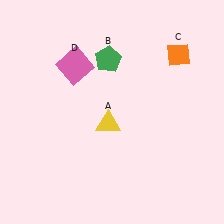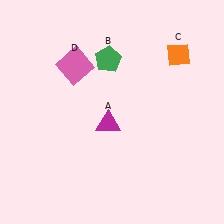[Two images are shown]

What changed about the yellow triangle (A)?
In Image 1, A is yellow. In Image 2, it changed to magenta.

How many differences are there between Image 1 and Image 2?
There is 1 difference between the two images.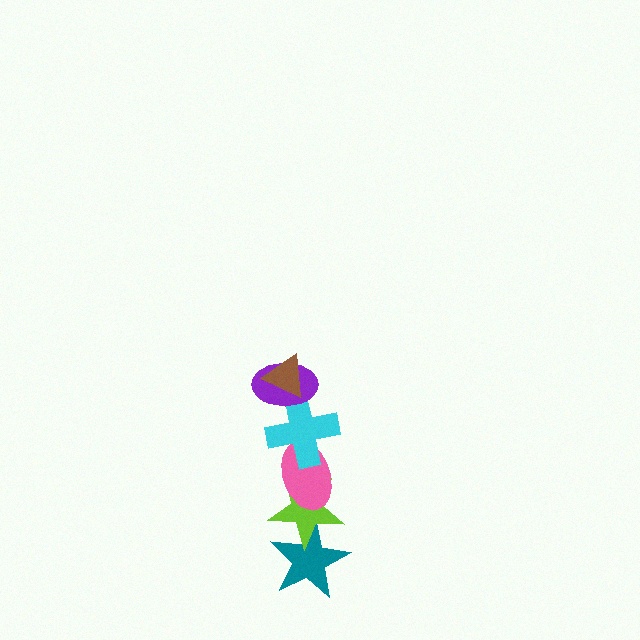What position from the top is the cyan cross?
The cyan cross is 3rd from the top.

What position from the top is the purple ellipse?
The purple ellipse is 2nd from the top.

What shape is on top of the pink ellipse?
The cyan cross is on top of the pink ellipse.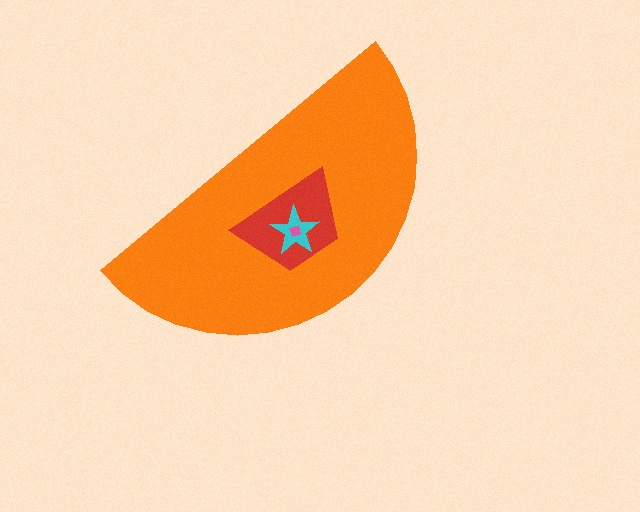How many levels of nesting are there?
4.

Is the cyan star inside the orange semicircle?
Yes.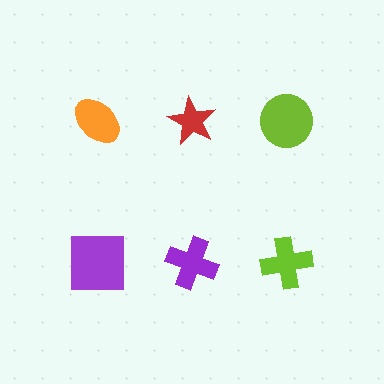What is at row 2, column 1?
A purple square.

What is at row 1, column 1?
An orange ellipse.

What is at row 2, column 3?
A lime cross.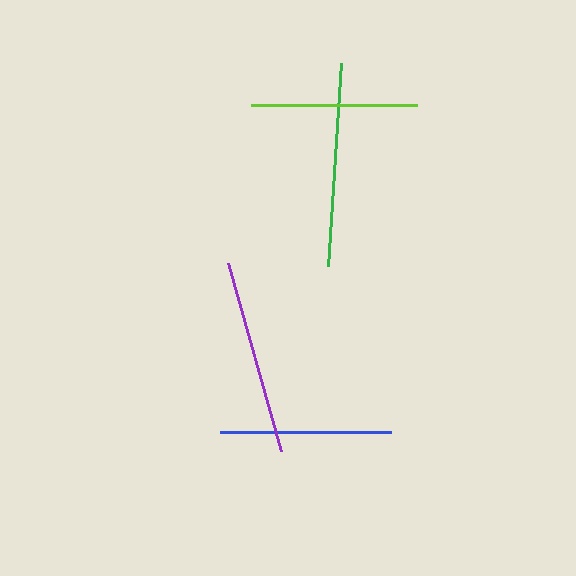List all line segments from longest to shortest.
From longest to shortest: green, purple, blue, lime.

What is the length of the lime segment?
The lime segment is approximately 166 pixels long.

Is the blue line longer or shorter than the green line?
The green line is longer than the blue line.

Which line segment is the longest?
The green line is the longest at approximately 204 pixels.